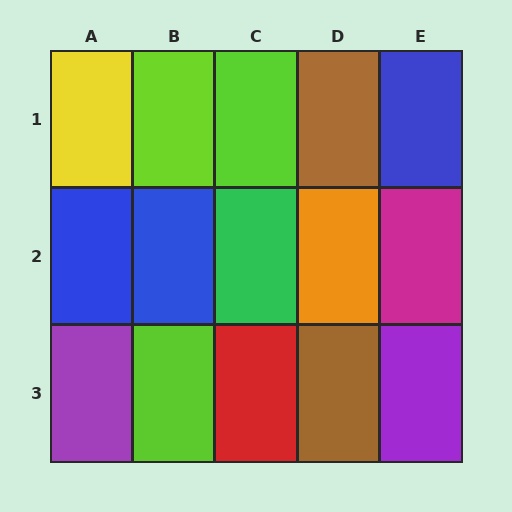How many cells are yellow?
1 cell is yellow.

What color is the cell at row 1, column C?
Lime.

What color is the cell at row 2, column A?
Blue.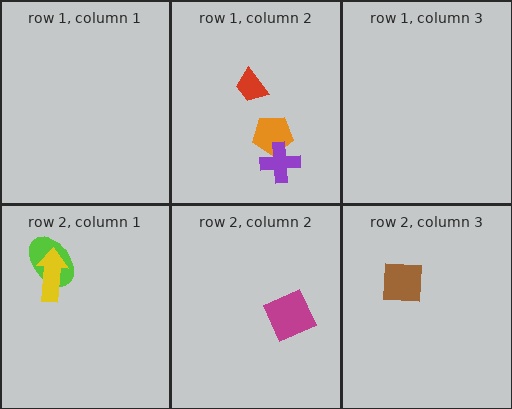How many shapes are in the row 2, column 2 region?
1.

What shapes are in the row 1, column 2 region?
The orange pentagon, the red trapezoid, the purple cross.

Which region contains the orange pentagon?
The row 1, column 2 region.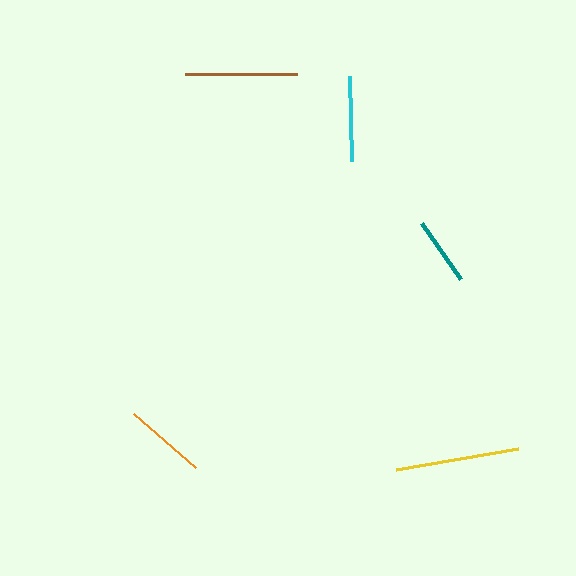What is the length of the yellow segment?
The yellow segment is approximately 123 pixels long.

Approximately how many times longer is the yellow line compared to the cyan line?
The yellow line is approximately 1.5 times the length of the cyan line.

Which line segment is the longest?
The yellow line is the longest at approximately 123 pixels.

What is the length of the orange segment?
The orange segment is approximately 81 pixels long.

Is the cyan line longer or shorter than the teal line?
The cyan line is longer than the teal line.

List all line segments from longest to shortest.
From longest to shortest: yellow, brown, cyan, orange, teal.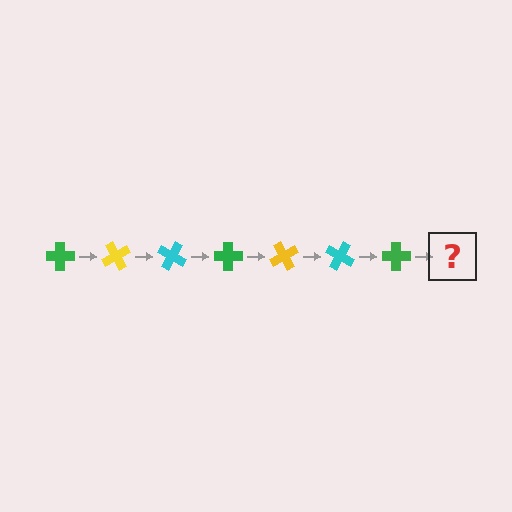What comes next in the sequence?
The next element should be a yellow cross, rotated 420 degrees from the start.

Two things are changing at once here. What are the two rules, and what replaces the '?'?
The two rules are that it rotates 60 degrees each step and the color cycles through green, yellow, and cyan. The '?' should be a yellow cross, rotated 420 degrees from the start.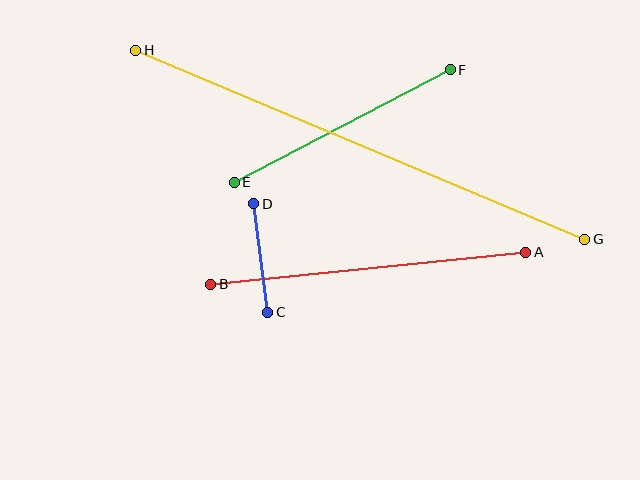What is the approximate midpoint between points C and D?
The midpoint is at approximately (260, 258) pixels.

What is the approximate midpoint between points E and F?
The midpoint is at approximately (342, 126) pixels.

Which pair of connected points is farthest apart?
Points G and H are farthest apart.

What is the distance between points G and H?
The distance is approximately 488 pixels.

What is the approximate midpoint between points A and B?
The midpoint is at approximately (368, 268) pixels.